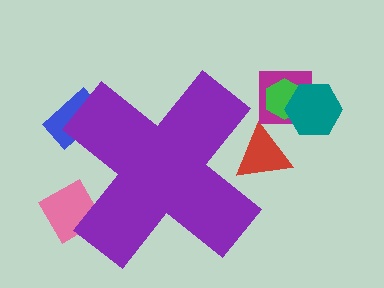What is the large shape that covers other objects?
A purple cross.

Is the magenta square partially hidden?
No, the magenta square is fully visible.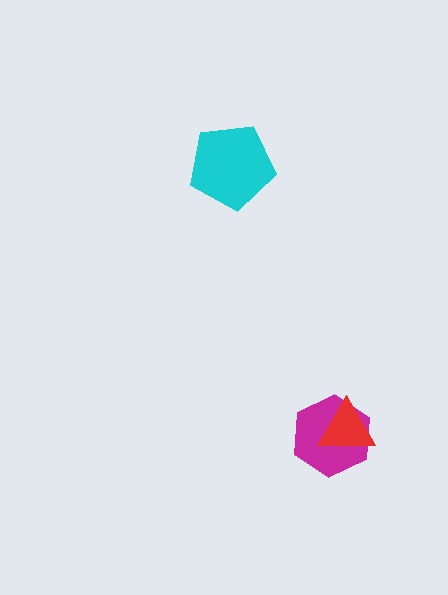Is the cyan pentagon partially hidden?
No, no other shape covers it.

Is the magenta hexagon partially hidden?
Yes, it is partially covered by another shape.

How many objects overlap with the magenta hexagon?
1 object overlaps with the magenta hexagon.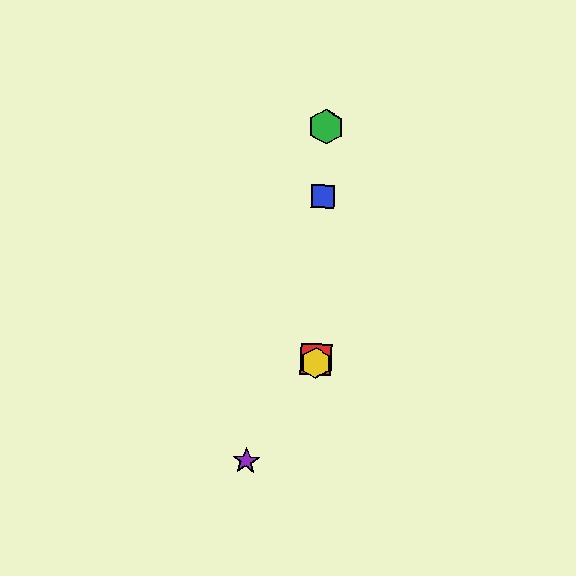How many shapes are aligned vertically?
4 shapes (the red square, the blue square, the green hexagon, the yellow hexagon) are aligned vertically.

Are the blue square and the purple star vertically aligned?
No, the blue square is at x≈323 and the purple star is at x≈246.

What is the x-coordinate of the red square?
The red square is at x≈316.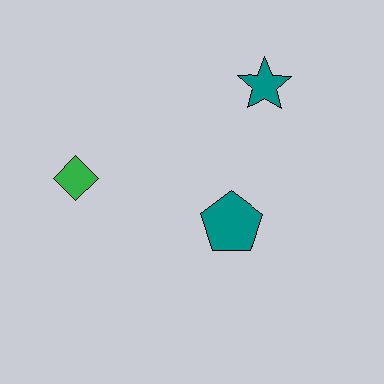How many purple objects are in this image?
There are no purple objects.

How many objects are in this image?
There are 3 objects.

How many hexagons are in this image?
There are no hexagons.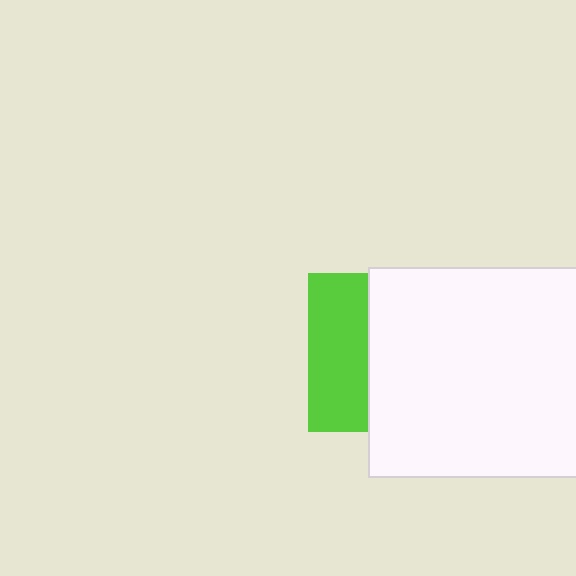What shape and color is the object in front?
The object in front is a white square.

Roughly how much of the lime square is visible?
A small part of it is visible (roughly 38%).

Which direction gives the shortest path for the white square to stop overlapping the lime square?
Moving right gives the shortest separation.